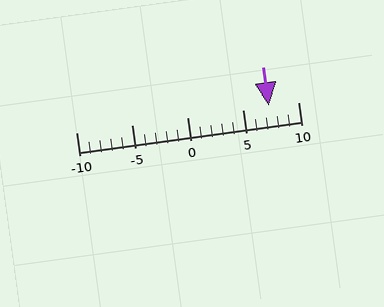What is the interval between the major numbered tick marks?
The major tick marks are spaced 5 units apart.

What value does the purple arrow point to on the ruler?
The purple arrow points to approximately 7.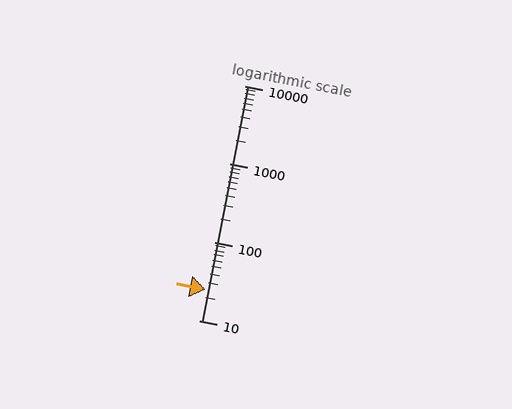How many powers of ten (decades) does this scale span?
The scale spans 3 decades, from 10 to 10000.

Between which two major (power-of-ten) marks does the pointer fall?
The pointer is between 10 and 100.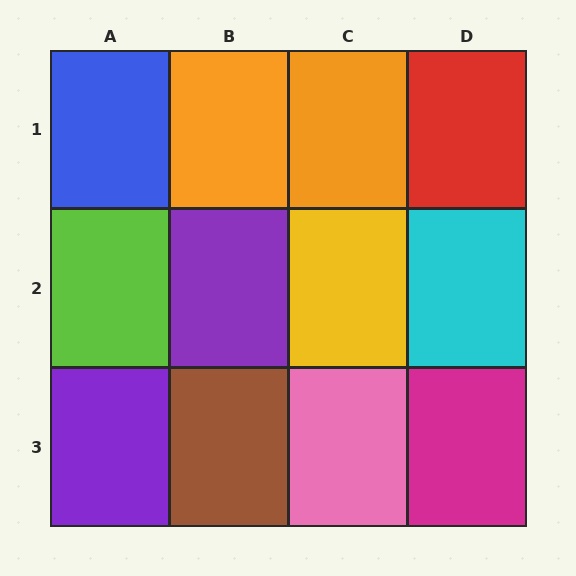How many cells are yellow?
1 cell is yellow.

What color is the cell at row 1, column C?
Orange.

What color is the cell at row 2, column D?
Cyan.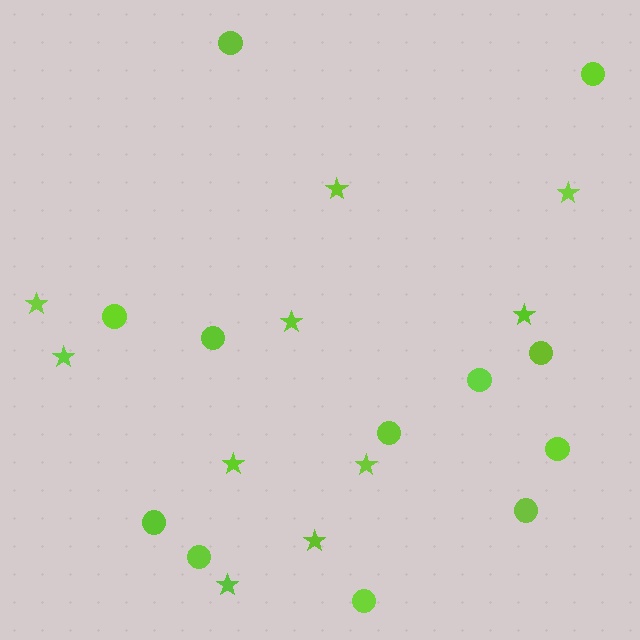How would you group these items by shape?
There are 2 groups: one group of stars (10) and one group of circles (12).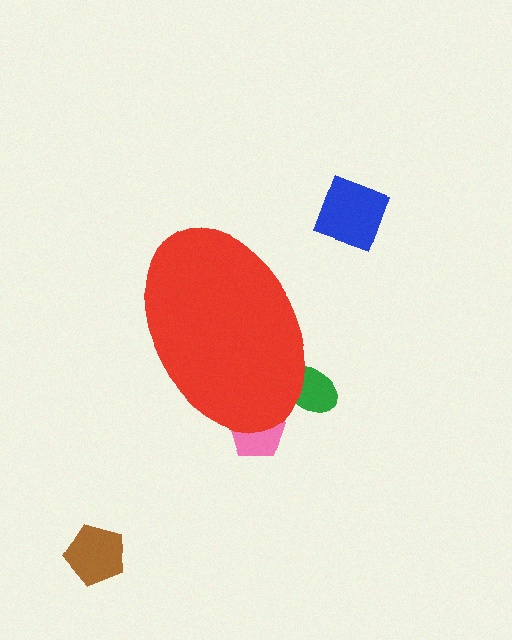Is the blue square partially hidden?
No, the blue square is fully visible.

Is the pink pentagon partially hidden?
Yes, the pink pentagon is partially hidden behind the red ellipse.